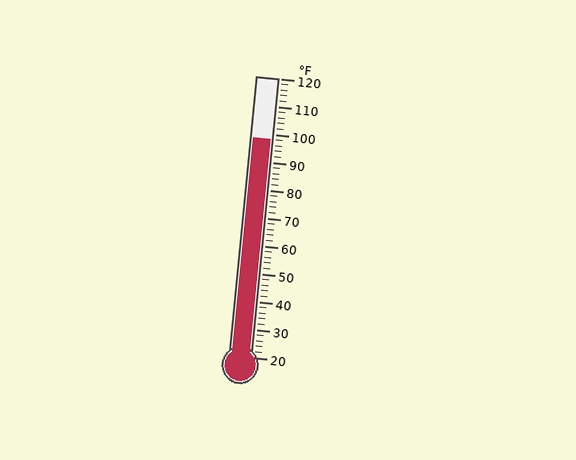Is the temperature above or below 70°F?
The temperature is above 70°F.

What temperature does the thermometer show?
The thermometer shows approximately 98°F.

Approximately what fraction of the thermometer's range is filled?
The thermometer is filled to approximately 80% of its range.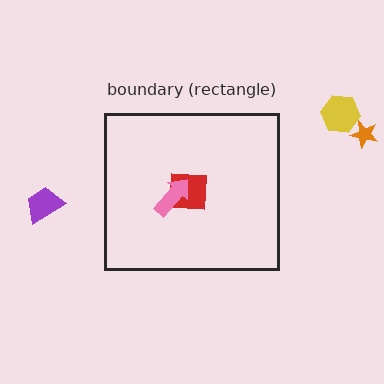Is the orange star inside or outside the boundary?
Outside.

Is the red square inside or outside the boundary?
Inside.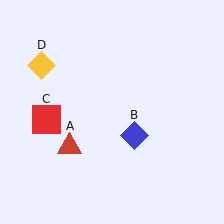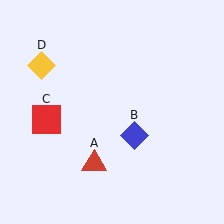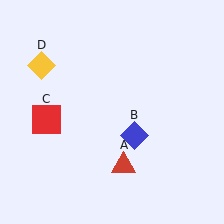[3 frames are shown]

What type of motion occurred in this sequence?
The red triangle (object A) rotated counterclockwise around the center of the scene.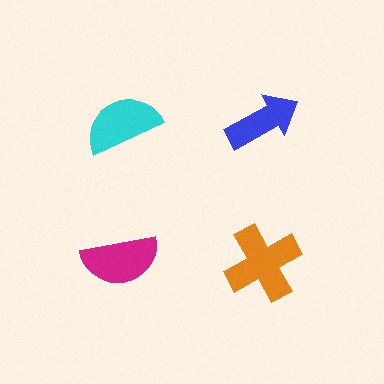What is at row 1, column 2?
A blue arrow.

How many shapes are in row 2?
2 shapes.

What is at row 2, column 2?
An orange cross.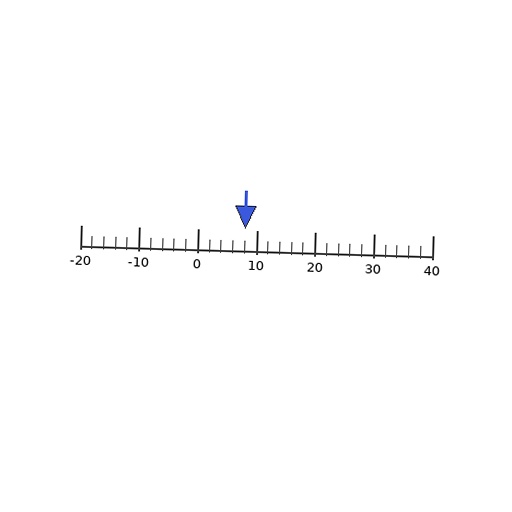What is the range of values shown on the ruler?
The ruler shows values from -20 to 40.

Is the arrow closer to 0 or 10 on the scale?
The arrow is closer to 10.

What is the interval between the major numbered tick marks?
The major tick marks are spaced 10 units apart.